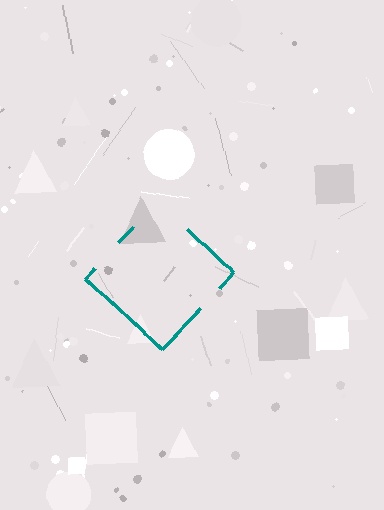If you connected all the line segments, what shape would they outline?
They would outline a diamond.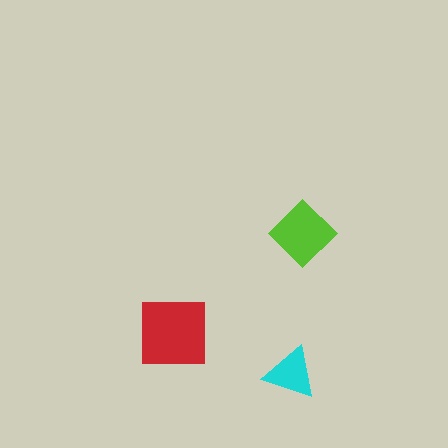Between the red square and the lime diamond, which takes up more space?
The red square.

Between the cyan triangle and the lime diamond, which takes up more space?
The lime diamond.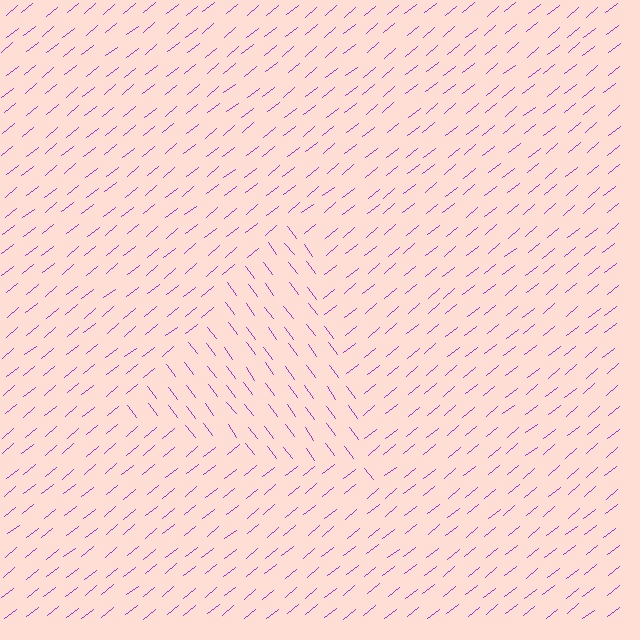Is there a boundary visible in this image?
Yes, there is a texture boundary formed by a change in line orientation.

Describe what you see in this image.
The image is filled with small purple line segments. A triangle region in the image has lines oriented differently from the surrounding lines, creating a visible texture boundary.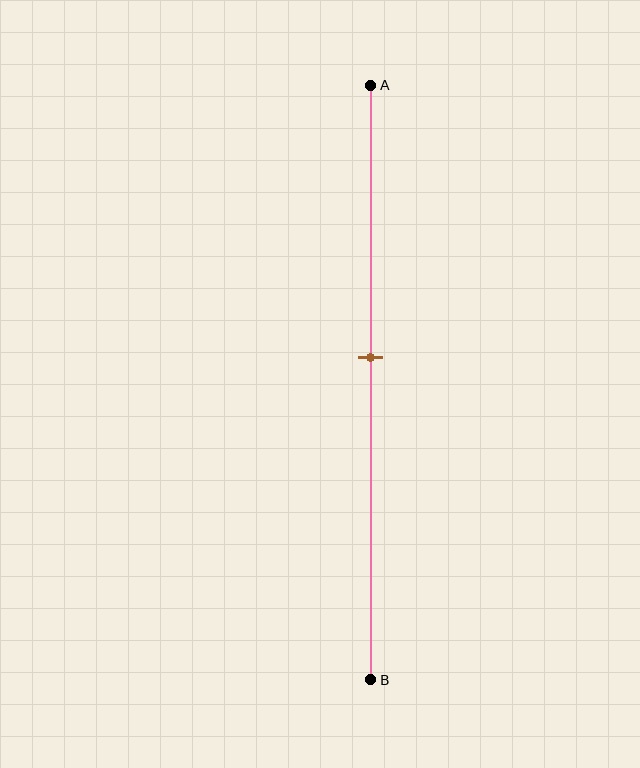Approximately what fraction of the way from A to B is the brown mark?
The brown mark is approximately 45% of the way from A to B.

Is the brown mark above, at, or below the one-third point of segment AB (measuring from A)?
The brown mark is below the one-third point of segment AB.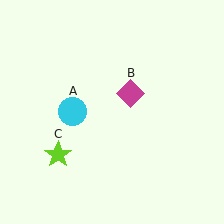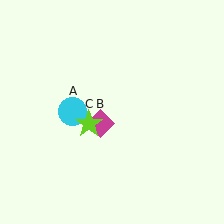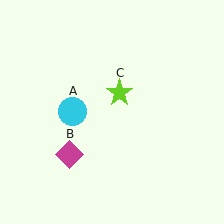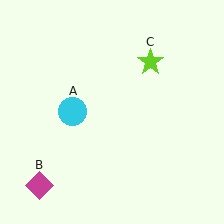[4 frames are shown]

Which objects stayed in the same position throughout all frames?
Cyan circle (object A) remained stationary.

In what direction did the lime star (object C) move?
The lime star (object C) moved up and to the right.